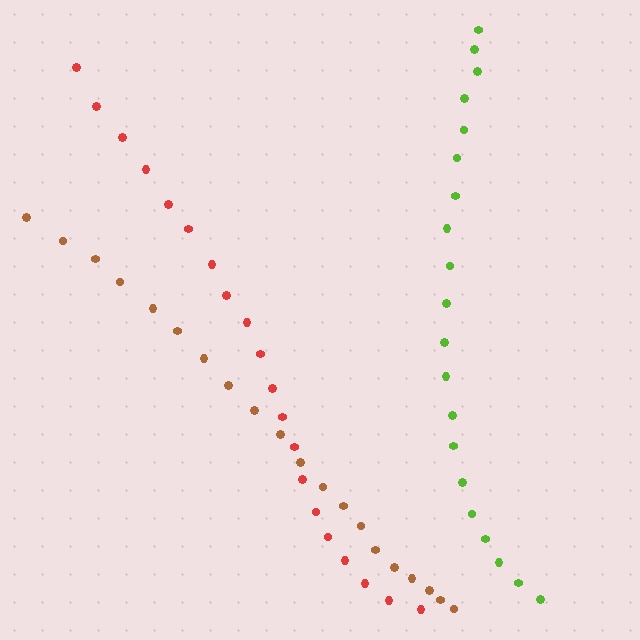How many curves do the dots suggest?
There are 3 distinct paths.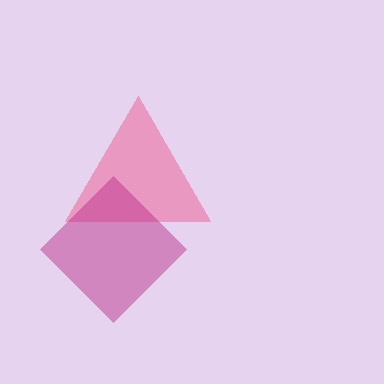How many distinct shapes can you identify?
There are 2 distinct shapes: a pink triangle, a magenta diamond.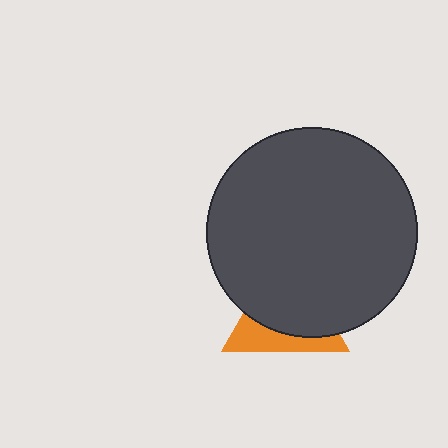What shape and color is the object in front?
The object in front is a dark gray circle.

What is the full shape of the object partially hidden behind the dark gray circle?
The partially hidden object is an orange triangle.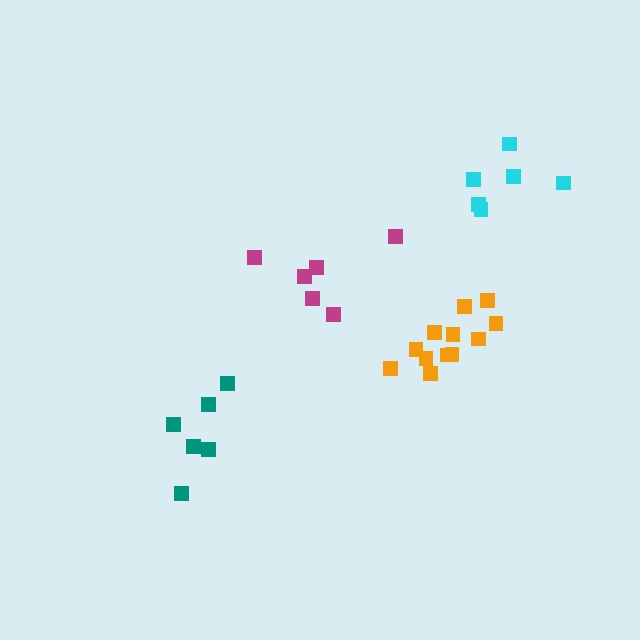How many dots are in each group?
Group 1: 6 dots, Group 2: 12 dots, Group 3: 6 dots, Group 4: 6 dots (30 total).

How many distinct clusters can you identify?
There are 4 distinct clusters.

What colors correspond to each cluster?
The clusters are colored: magenta, orange, cyan, teal.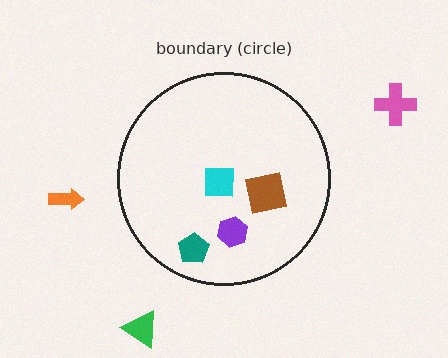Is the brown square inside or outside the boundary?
Inside.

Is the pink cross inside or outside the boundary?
Outside.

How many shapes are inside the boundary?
4 inside, 3 outside.